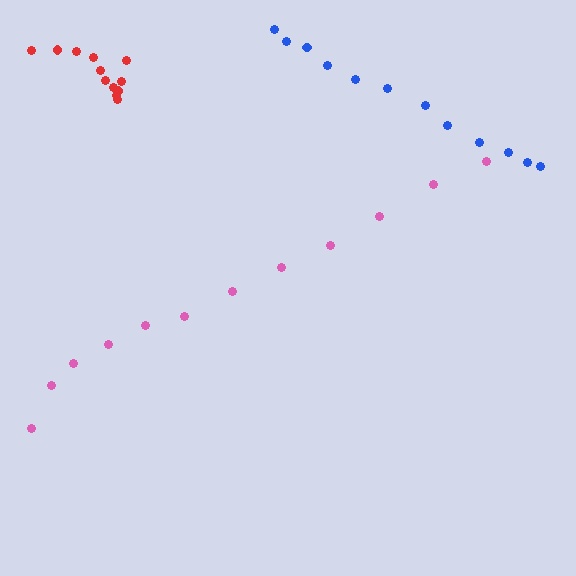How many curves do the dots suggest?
There are 3 distinct paths.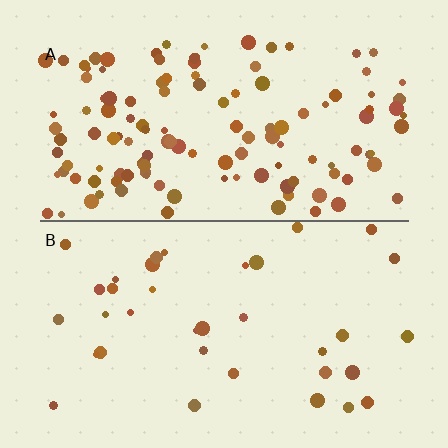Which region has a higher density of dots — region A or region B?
A (the top).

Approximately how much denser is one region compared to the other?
Approximately 3.6× — region A over region B.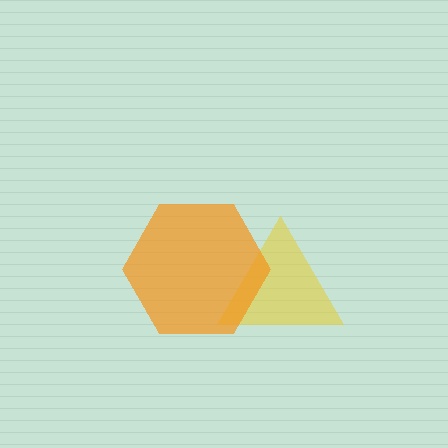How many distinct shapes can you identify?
There are 2 distinct shapes: a yellow triangle, an orange hexagon.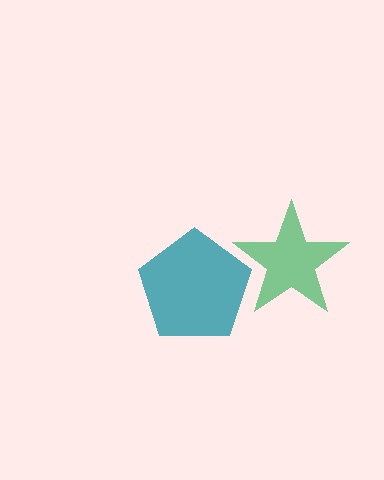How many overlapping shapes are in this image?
There are 2 overlapping shapes in the image.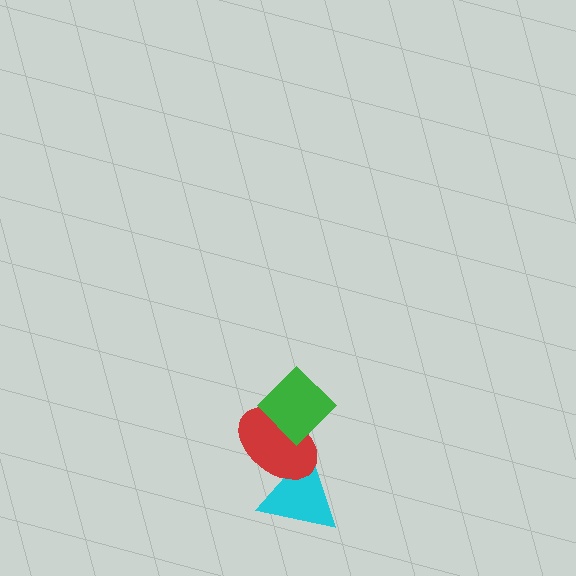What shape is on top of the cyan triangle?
The red ellipse is on top of the cyan triangle.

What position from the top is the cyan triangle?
The cyan triangle is 3rd from the top.